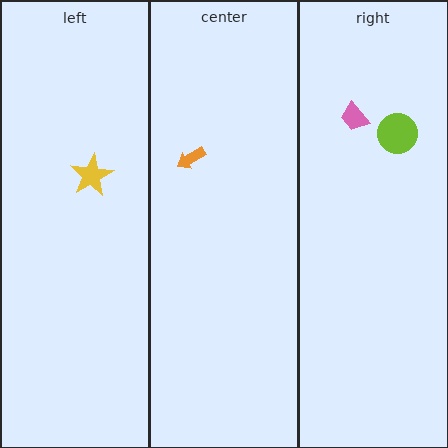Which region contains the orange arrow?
The center region.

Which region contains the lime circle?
The right region.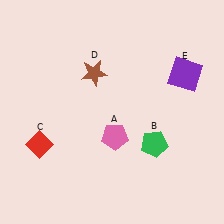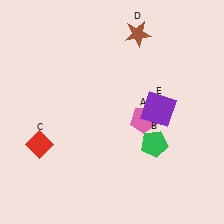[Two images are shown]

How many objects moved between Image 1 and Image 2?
3 objects moved between the two images.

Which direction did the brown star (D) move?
The brown star (D) moved right.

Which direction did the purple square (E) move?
The purple square (E) moved down.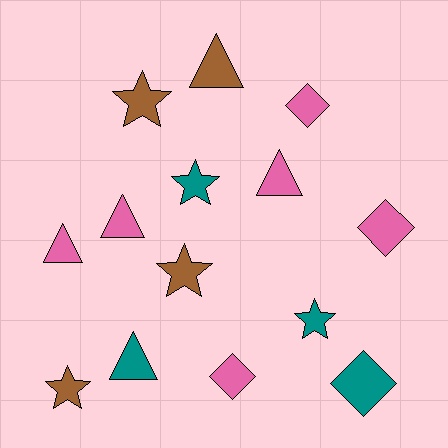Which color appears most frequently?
Pink, with 6 objects.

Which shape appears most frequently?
Star, with 5 objects.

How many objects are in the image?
There are 14 objects.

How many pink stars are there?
There are no pink stars.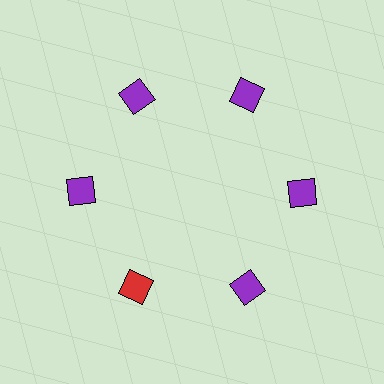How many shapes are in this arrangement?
There are 6 shapes arranged in a ring pattern.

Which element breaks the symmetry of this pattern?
The red square at roughly the 7 o'clock position breaks the symmetry. All other shapes are purple squares.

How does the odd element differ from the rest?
It has a different color: red instead of purple.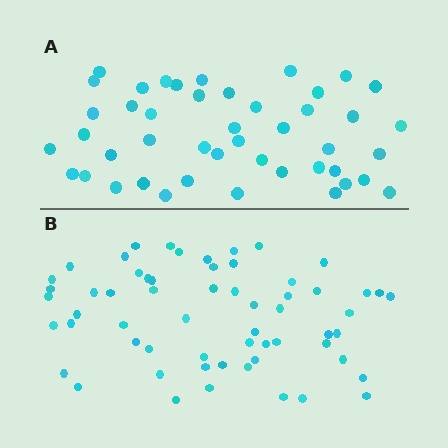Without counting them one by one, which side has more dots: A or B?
Region B (the bottom region) has more dots.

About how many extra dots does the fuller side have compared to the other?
Region B has approximately 15 more dots than region A.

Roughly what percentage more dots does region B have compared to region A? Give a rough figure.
About 35% more.